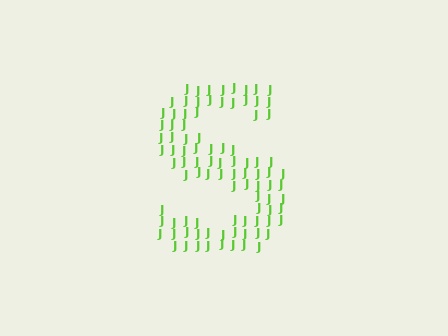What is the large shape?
The large shape is the letter S.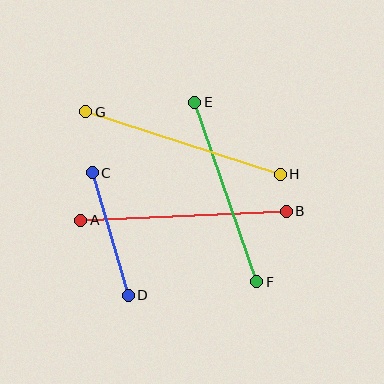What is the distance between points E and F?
The distance is approximately 190 pixels.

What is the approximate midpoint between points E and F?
The midpoint is at approximately (226, 192) pixels.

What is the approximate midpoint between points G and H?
The midpoint is at approximately (183, 143) pixels.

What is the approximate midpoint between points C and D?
The midpoint is at approximately (110, 234) pixels.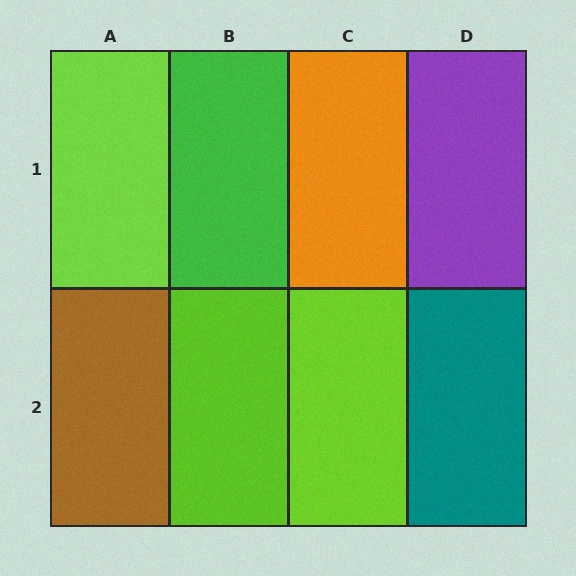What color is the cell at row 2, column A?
Brown.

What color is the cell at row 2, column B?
Lime.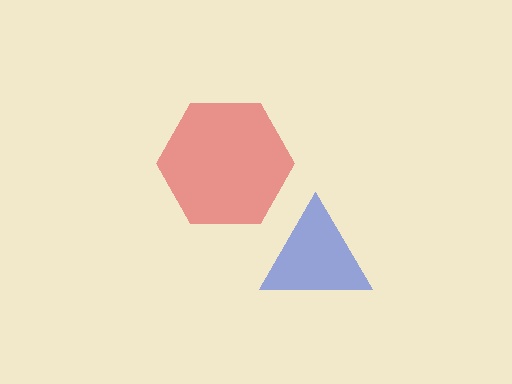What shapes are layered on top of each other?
The layered shapes are: a blue triangle, a red hexagon.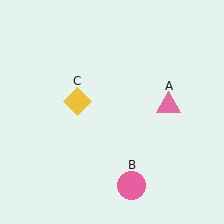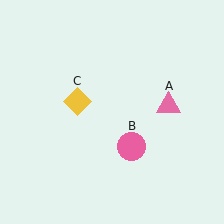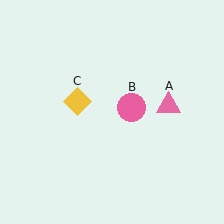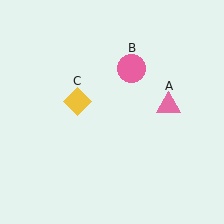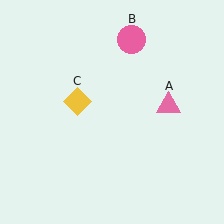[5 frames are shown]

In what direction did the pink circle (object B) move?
The pink circle (object B) moved up.